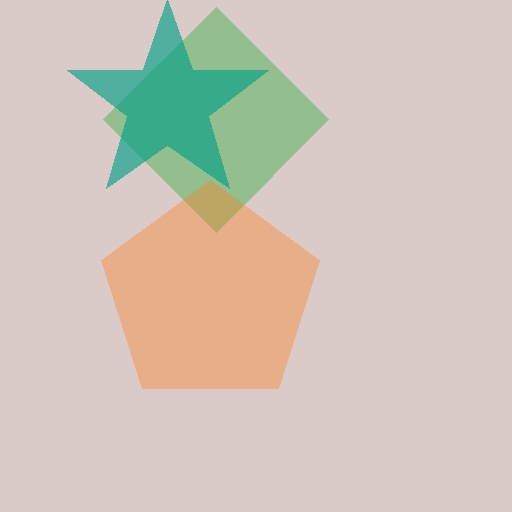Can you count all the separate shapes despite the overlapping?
Yes, there are 3 separate shapes.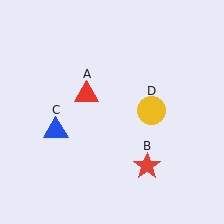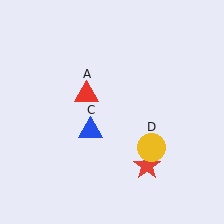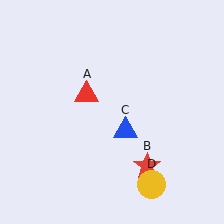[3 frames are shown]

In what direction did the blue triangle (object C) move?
The blue triangle (object C) moved right.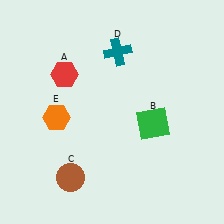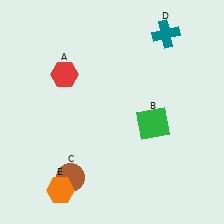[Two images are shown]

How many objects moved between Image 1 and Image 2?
2 objects moved between the two images.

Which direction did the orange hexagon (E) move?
The orange hexagon (E) moved down.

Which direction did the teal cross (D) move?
The teal cross (D) moved right.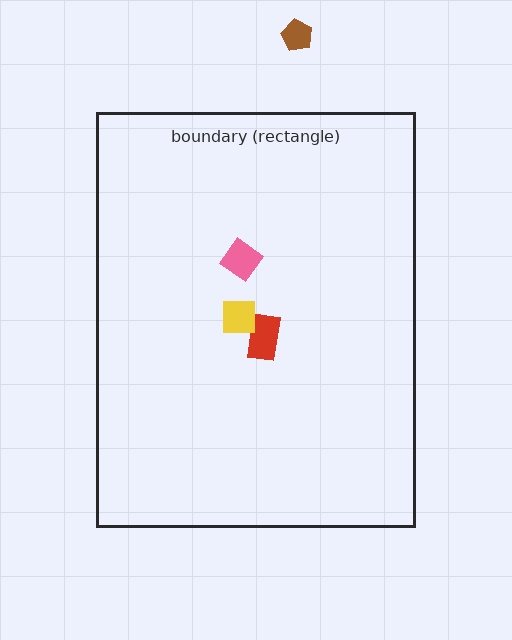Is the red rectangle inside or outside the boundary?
Inside.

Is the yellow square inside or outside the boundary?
Inside.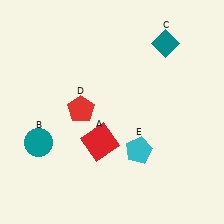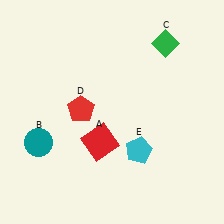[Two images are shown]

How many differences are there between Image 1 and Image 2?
There is 1 difference between the two images.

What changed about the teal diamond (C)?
In Image 1, C is teal. In Image 2, it changed to green.